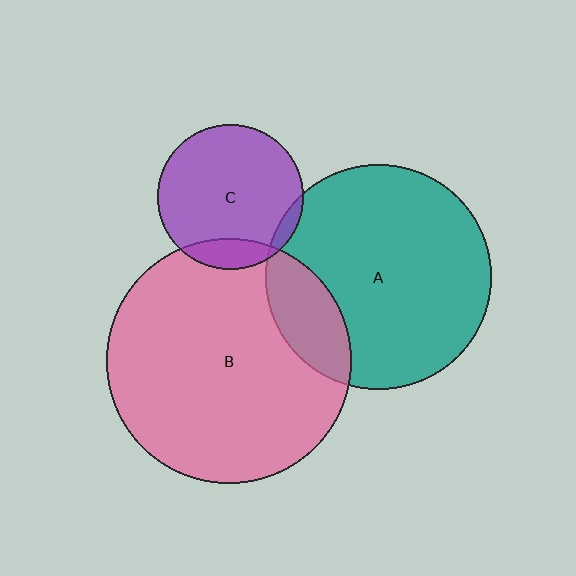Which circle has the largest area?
Circle B (pink).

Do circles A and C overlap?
Yes.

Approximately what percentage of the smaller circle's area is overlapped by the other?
Approximately 5%.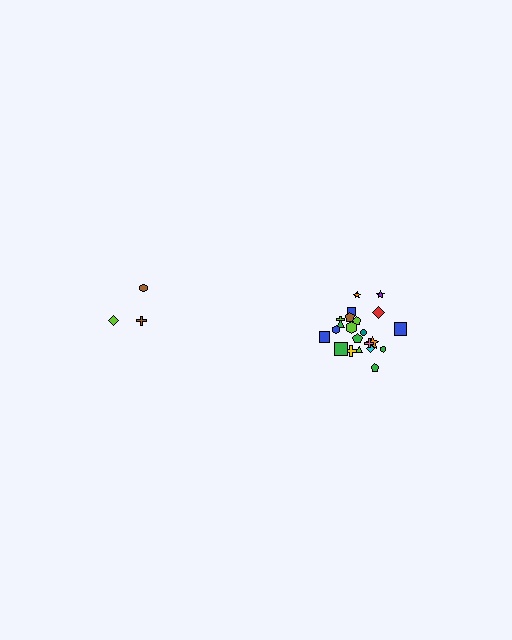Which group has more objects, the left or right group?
The right group.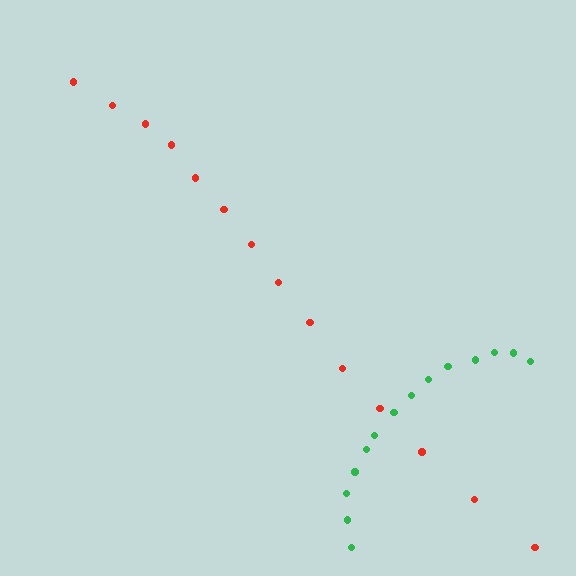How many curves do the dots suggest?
There are 2 distinct paths.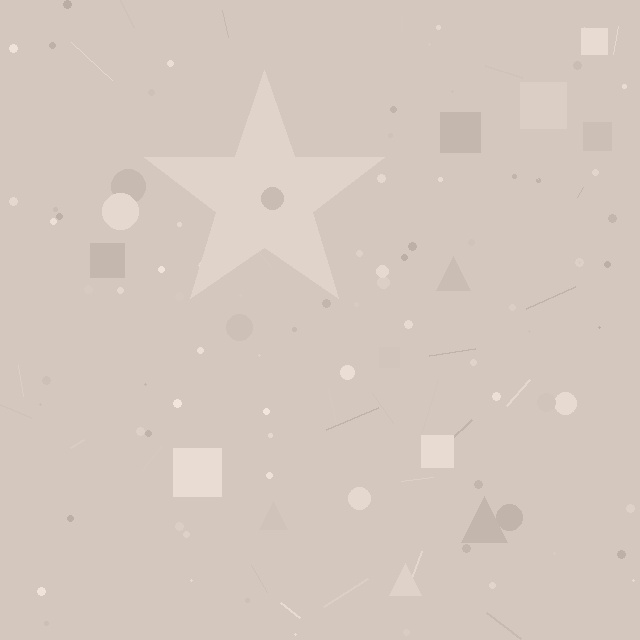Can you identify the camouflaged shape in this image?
The camouflaged shape is a star.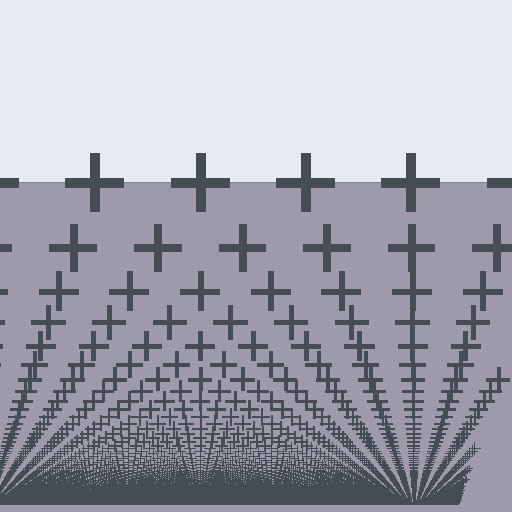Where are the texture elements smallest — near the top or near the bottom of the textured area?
Near the bottom.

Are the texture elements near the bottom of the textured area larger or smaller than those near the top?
Smaller. The gradient is inverted — elements near the bottom are smaller and denser.